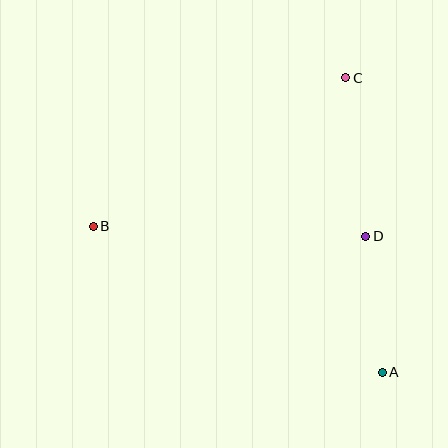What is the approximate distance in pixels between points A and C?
The distance between A and C is approximately 297 pixels.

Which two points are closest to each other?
Points A and D are closest to each other.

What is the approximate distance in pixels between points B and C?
The distance between B and C is approximately 293 pixels.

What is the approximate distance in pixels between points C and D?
The distance between C and D is approximately 160 pixels.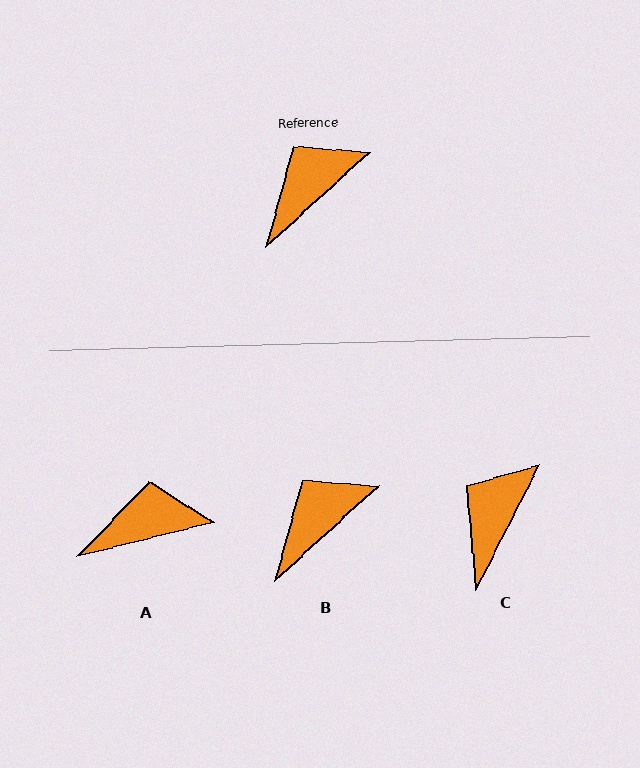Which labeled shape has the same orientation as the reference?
B.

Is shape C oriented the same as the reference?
No, it is off by about 20 degrees.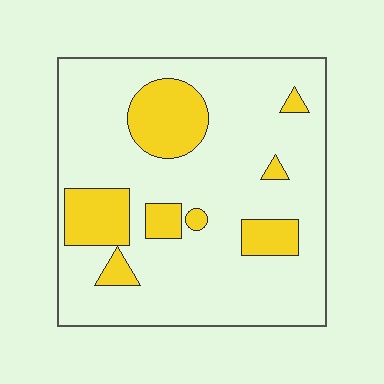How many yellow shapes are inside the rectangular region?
8.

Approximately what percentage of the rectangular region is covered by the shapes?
Approximately 20%.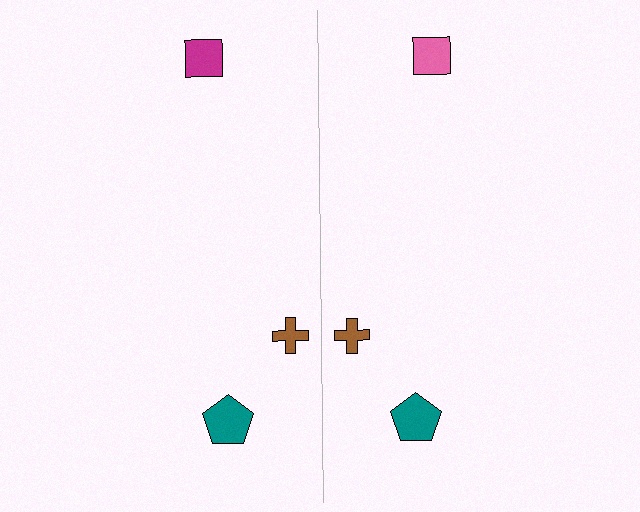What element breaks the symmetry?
The pink square on the right side breaks the symmetry — its mirror counterpart is magenta.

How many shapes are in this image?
There are 6 shapes in this image.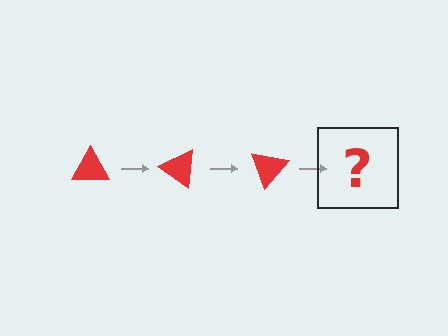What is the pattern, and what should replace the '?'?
The pattern is that the triangle rotates 35 degrees each step. The '?' should be a red triangle rotated 105 degrees.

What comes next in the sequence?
The next element should be a red triangle rotated 105 degrees.